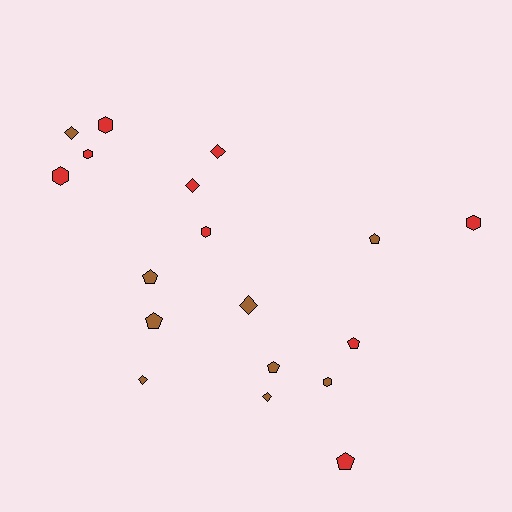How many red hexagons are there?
There are 5 red hexagons.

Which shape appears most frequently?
Pentagon, with 6 objects.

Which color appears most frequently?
Red, with 9 objects.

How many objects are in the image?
There are 18 objects.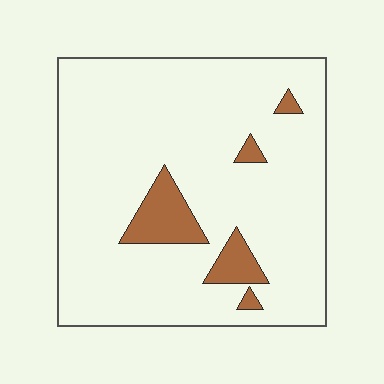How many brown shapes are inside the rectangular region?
5.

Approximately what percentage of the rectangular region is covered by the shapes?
Approximately 10%.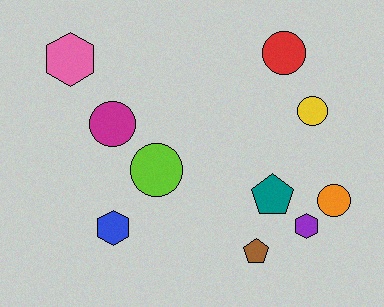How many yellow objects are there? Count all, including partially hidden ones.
There is 1 yellow object.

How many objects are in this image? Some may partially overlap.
There are 10 objects.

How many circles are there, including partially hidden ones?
There are 5 circles.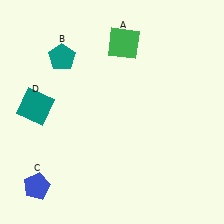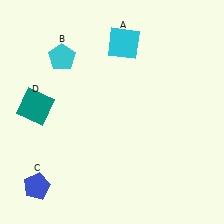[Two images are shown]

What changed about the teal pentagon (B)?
In Image 1, B is teal. In Image 2, it changed to cyan.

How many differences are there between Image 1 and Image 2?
There are 2 differences between the two images.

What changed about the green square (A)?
In Image 1, A is green. In Image 2, it changed to cyan.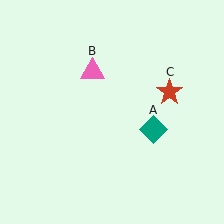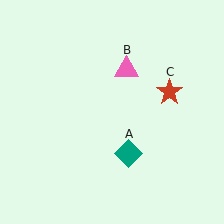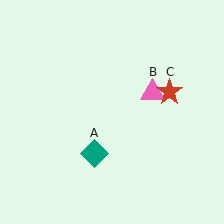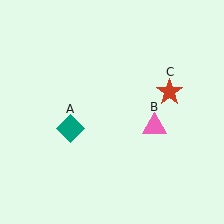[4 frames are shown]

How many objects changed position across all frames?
2 objects changed position: teal diamond (object A), pink triangle (object B).